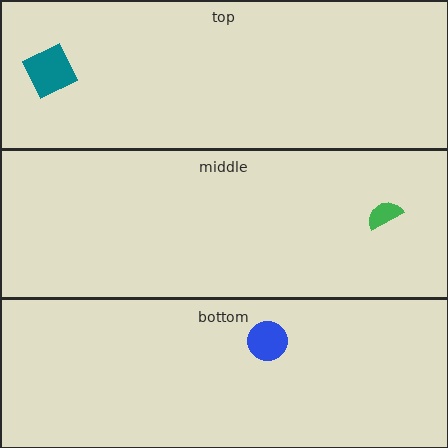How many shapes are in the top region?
1.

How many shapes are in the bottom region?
1.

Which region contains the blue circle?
The bottom region.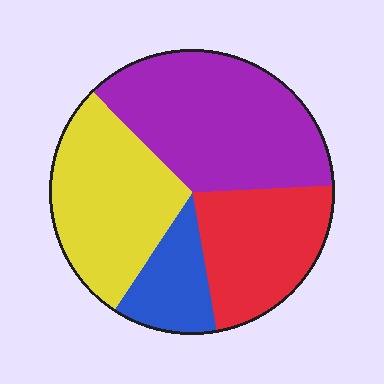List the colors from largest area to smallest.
From largest to smallest: purple, yellow, red, blue.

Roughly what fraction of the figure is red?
Red covers around 25% of the figure.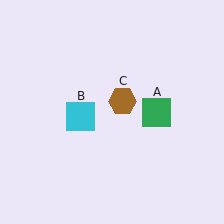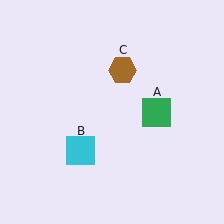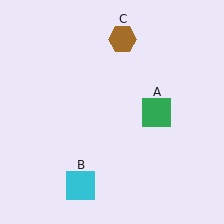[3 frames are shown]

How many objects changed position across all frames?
2 objects changed position: cyan square (object B), brown hexagon (object C).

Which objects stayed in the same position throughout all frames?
Green square (object A) remained stationary.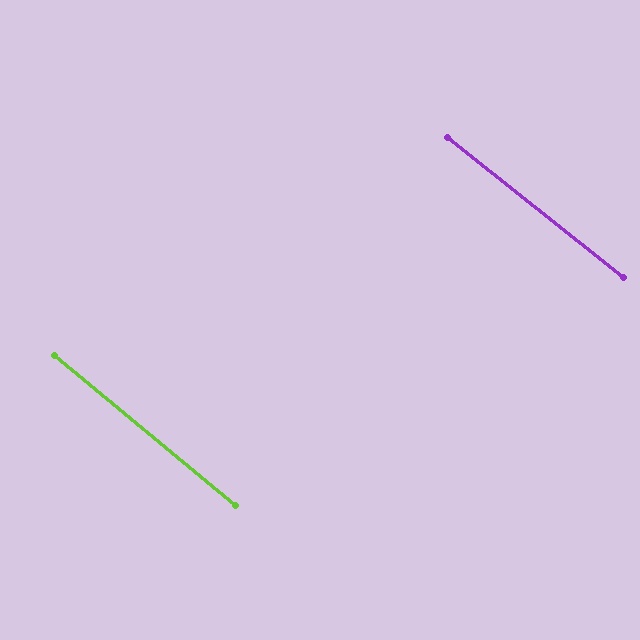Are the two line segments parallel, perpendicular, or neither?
Parallel — their directions differ by only 1.2°.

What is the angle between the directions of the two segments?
Approximately 1 degree.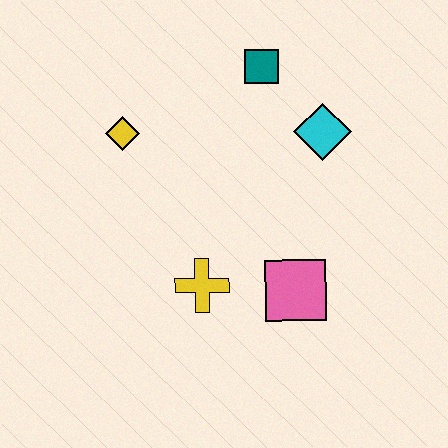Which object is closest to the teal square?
The cyan diamond is closest to the teal square.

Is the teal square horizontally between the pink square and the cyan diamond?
No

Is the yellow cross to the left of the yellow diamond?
No